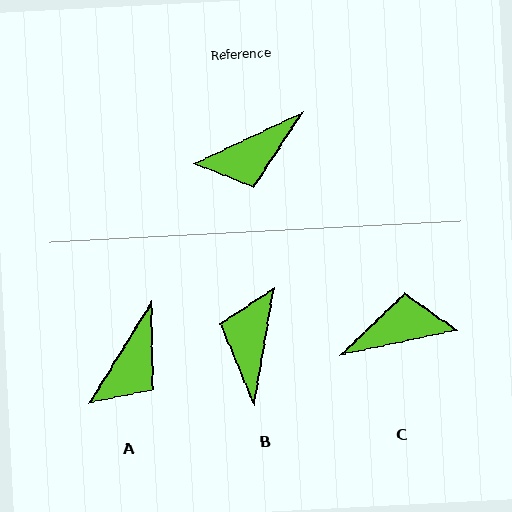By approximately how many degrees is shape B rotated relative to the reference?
Approximately 125 degrees clockwise.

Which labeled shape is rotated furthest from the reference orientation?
C, about 167 degrees away.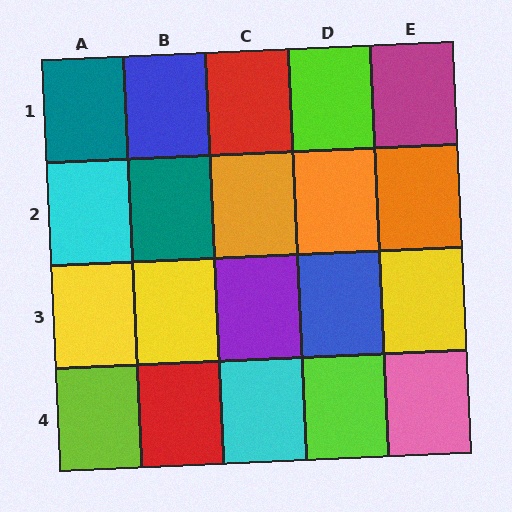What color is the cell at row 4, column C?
Cyan.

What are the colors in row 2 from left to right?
Cyan, teal, orange, orange, orange.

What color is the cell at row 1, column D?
Lime.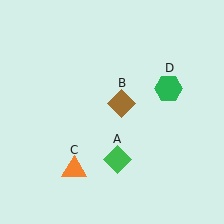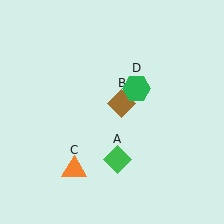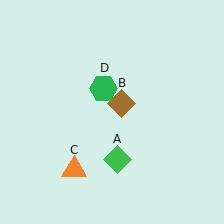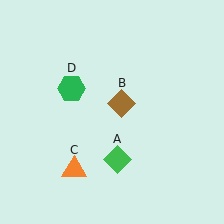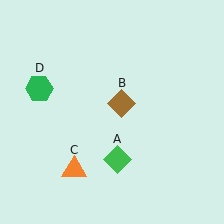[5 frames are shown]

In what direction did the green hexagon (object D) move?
The green hexagon (object D) moved left.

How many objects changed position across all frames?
1 object changed position: green hexagon (object D).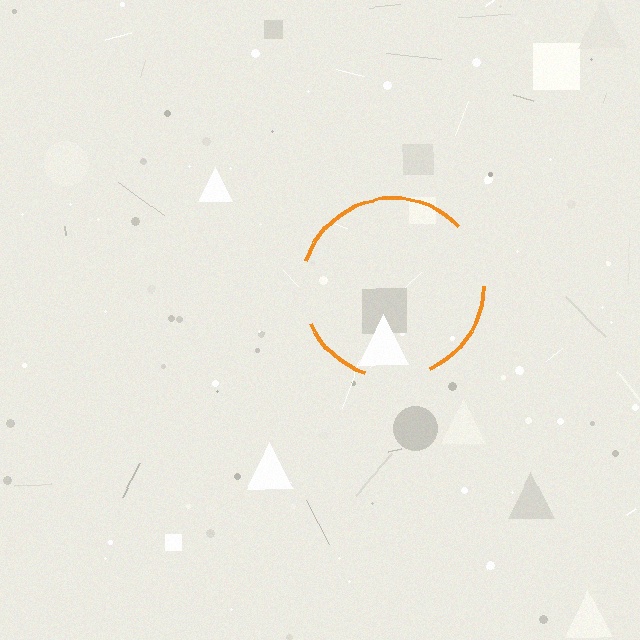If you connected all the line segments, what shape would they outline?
They would outline a circle.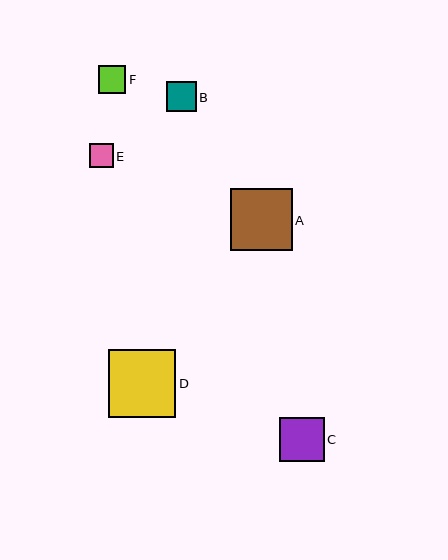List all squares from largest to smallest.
From largest to smallest: D, A, C, B, F, E.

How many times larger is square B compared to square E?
Square B is approximately 1.2 times the size of square E.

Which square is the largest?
Square D is the largest with a size of approximately 67 pixels.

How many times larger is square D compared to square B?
Square D is approximately 2.3 times the size of square B.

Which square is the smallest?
Square E is the smallest with a size of approximately 24 pixels.